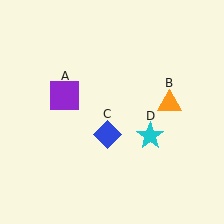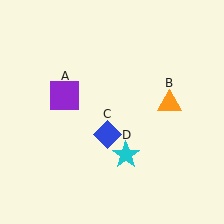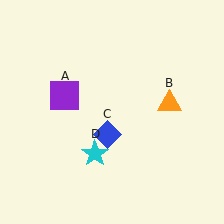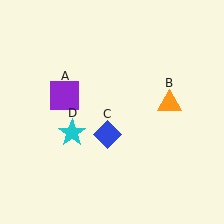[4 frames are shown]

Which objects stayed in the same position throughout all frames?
Purple square (object A) and orange triangle (object B) and blue diamond (object C) remained stationary.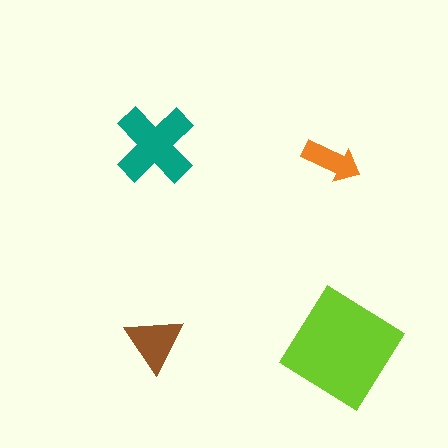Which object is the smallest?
The orange arrow.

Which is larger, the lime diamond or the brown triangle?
The lime diamond.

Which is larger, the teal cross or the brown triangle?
The teal cross.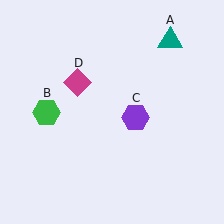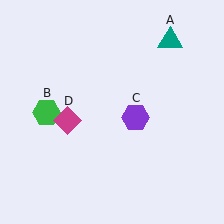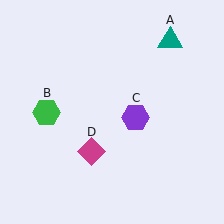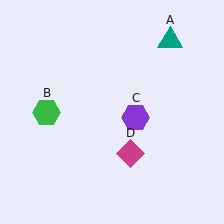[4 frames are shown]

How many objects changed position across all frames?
1 object changed position: magenta diamond (object D).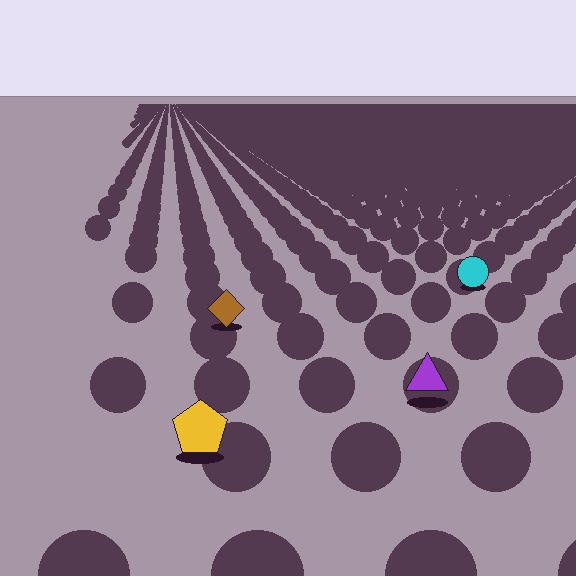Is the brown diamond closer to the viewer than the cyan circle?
Yes. The brown diamond is closer — you can tell from the texture gradient: the ground texture is coarser near it.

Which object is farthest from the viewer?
The cyan circle is farthest from the viewer. It appears smaller and the ground texture around it is denser.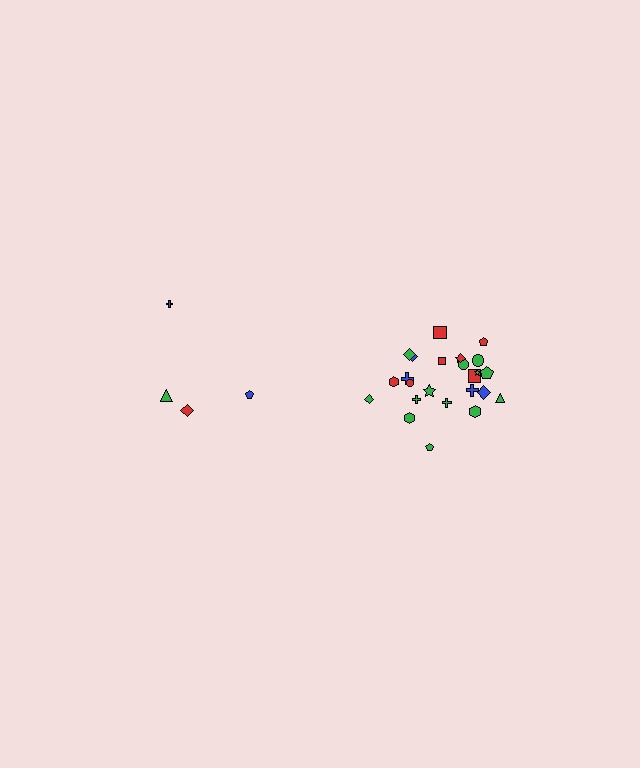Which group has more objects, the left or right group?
The right group.